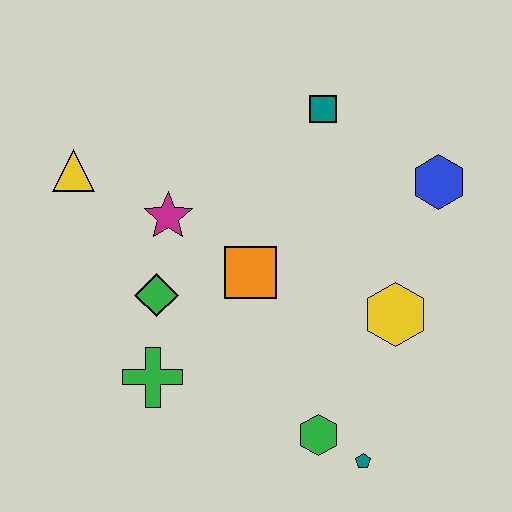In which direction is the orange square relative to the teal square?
The orange square is below the teal square.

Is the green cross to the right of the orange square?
No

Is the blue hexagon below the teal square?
Yes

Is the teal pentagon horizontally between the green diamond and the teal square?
No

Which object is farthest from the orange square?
The teal pentagon is farthest from the orange square.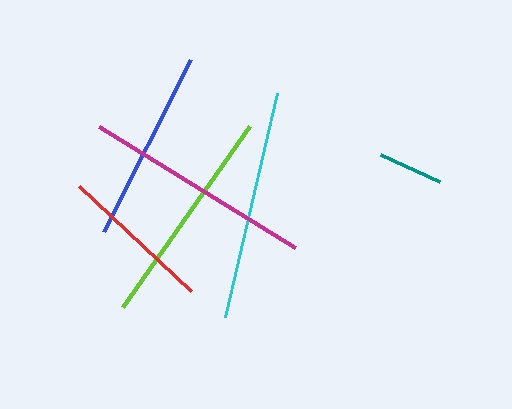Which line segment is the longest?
The cyan line is the longest at approximately 230 pixels.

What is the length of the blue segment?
The blue segment is approximately 193 pixels long.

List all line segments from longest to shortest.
From longest to shortest: cyan, magenta, lime, blue, red, teal.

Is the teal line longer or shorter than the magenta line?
The magenta line is longer than the teal line.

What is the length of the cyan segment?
The cyan segment is approximately 230 pixels long.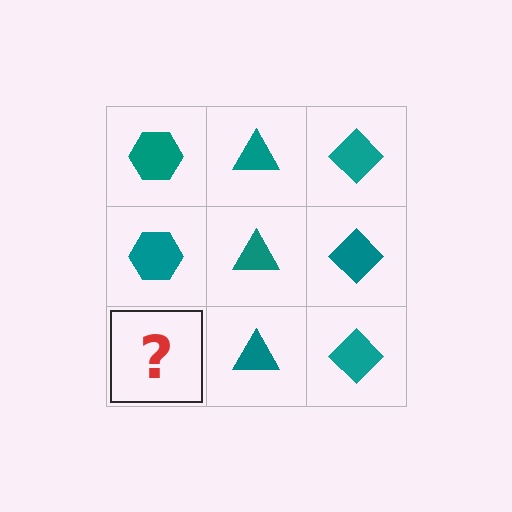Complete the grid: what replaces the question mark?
The question mark should be replaced with a teal hexagon.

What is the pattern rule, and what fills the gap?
The rule is that each column has a consistent shape. The gap should be filled with a teal hexagon.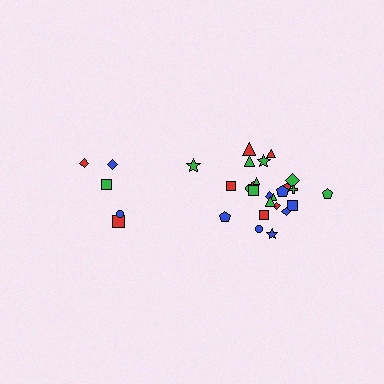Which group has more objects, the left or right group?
The right group.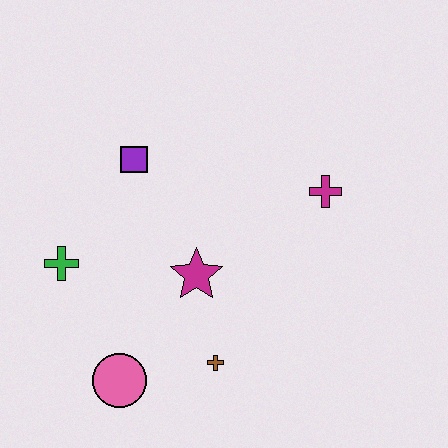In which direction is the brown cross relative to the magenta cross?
The brown cross is below the magenta cross.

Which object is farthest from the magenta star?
The magenta cross is farthest from the magenta star.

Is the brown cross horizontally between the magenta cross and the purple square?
Yes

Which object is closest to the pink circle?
The brown cross is closest to the pink circle.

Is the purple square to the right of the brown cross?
No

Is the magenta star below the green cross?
Yes